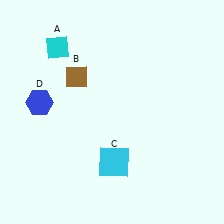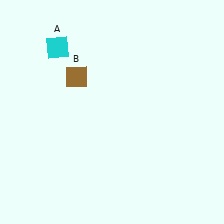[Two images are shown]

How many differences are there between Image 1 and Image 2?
There are 2 differences between the two images.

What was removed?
The cyan square (C), the blue hexagon (D) were removed in Image 2.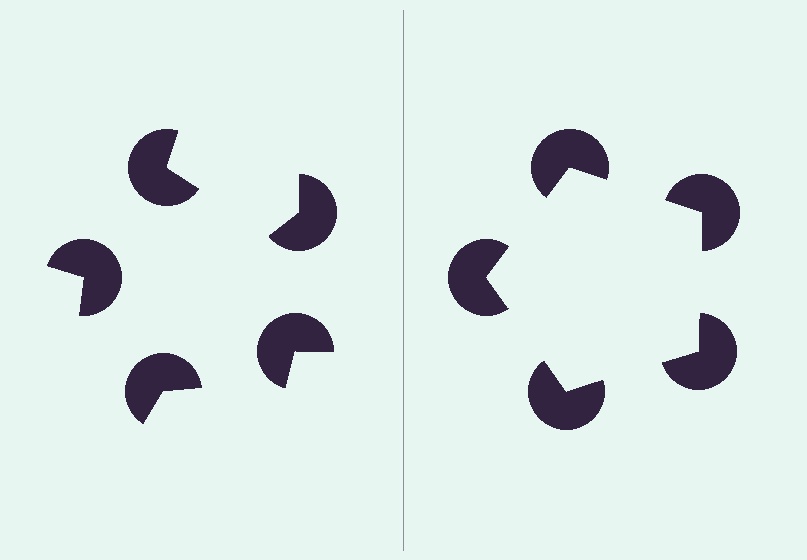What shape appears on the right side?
An illusory pentagon.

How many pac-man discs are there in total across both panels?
10 — 5 on each side.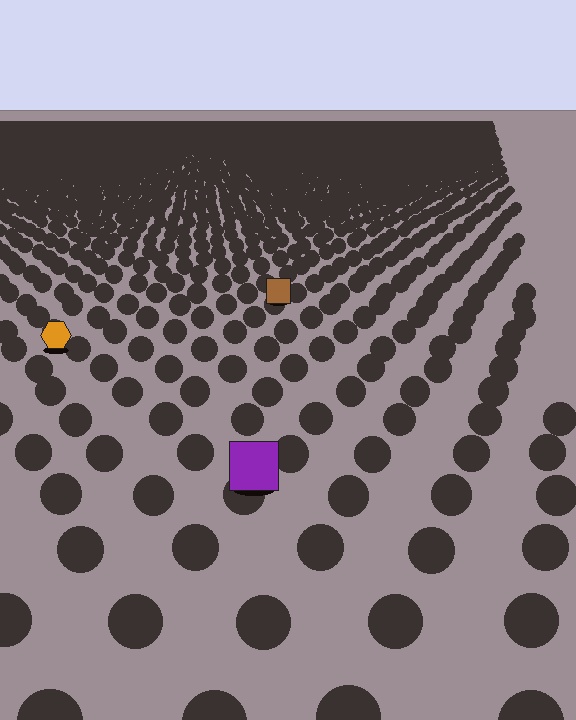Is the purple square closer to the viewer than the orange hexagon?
Yes. The purple square is closer — you can tell from the texture gradient: the ground texture is coarser near it.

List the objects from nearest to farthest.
From nearest to farthest: the purple square, the orange hexagon, the brown square.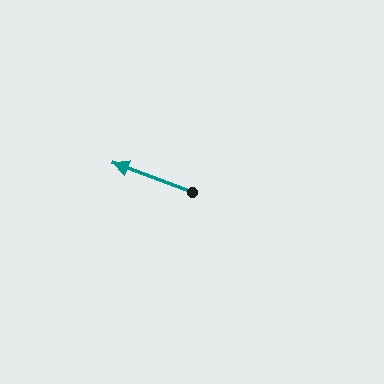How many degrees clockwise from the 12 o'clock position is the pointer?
Approximately 290 degrees.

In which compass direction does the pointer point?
West.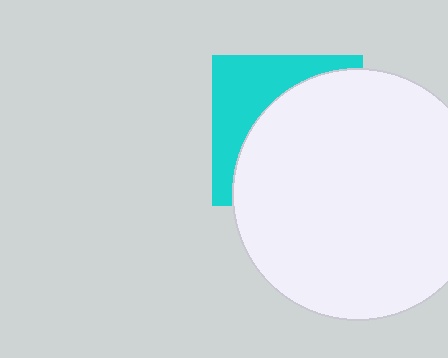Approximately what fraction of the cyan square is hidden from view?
Roughly 64% of the cyan square is hidden behind the white circle.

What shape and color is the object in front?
The object in front is a white circle.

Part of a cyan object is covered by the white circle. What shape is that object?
It is a square.